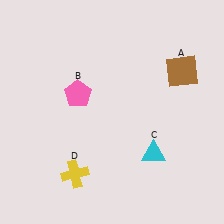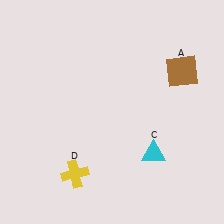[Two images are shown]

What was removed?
The pink pentagon (B) was removed in Image 2.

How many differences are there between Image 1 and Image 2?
There is 1 difference between the two images.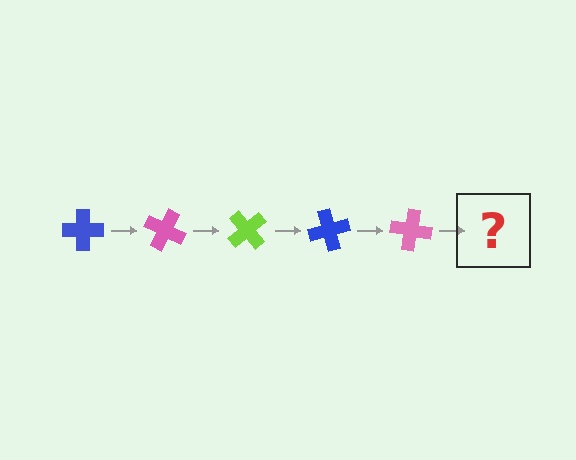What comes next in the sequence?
The next element should be a lime cross, rotated 125 degrees from the start.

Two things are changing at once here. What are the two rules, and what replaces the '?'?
The two rules are that it rotates 25 degrees each step and the color cycles through blue, pink, and lime. The '?' should be a lime cross, rotated 125 degrees from the start.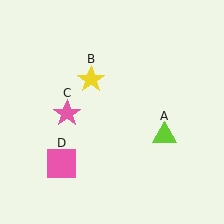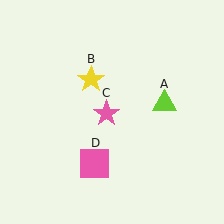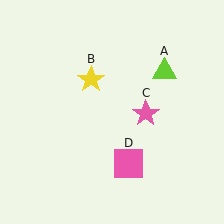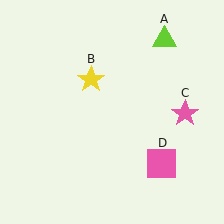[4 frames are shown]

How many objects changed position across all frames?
3 objects changed position: lime triangle (object A), pink star (object C), pink square (object D).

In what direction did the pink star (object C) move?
The pink star (object C) moved right.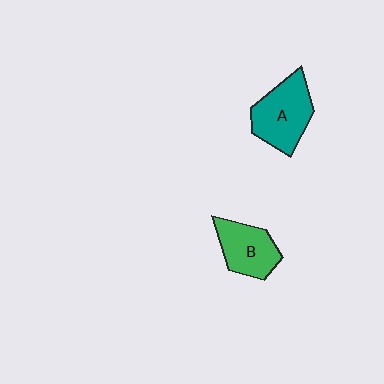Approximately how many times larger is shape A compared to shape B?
Approximately 1.3 times.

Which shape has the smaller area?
Shape B (green).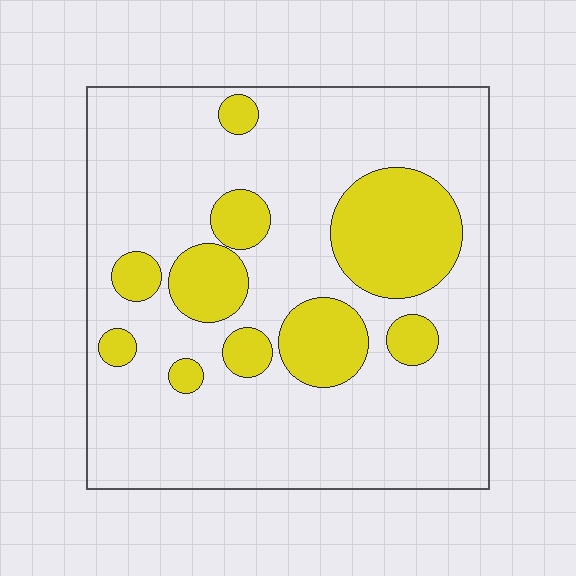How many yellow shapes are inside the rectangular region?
10.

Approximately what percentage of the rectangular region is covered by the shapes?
Approximately 25%.